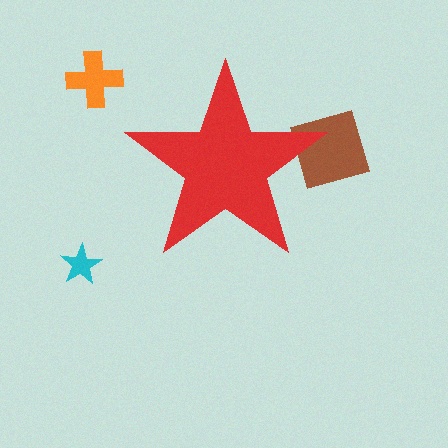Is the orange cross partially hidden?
No, the orange cross is fully visible.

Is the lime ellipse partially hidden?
Yes, the lime ellipse is partially hidden behind the red star.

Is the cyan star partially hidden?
No, the cyan star is fully visible.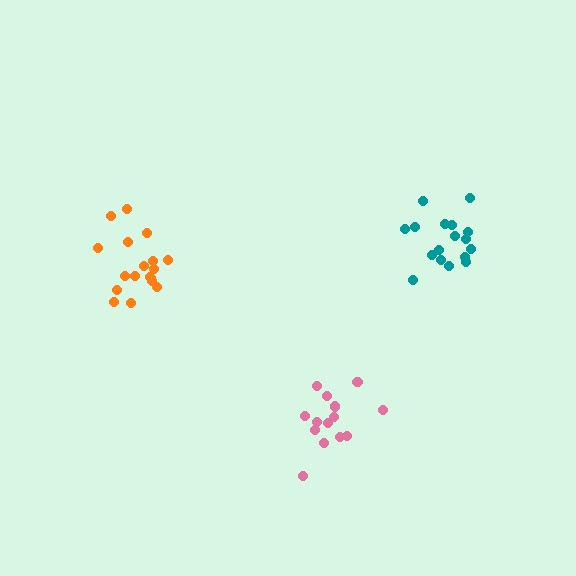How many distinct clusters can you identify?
There are 3 distinct clusters.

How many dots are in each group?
Group 1: 18 dots, Group 2: 17 dots, Group 3: 14 dots (49 total).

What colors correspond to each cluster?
The clusters are colored: orange, teal, pink.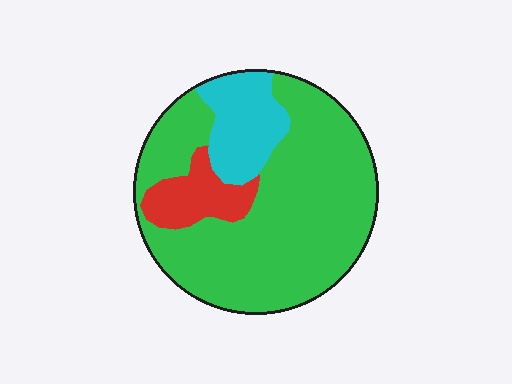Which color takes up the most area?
Green, at roughly 75%.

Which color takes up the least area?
Red, at roughly 10%.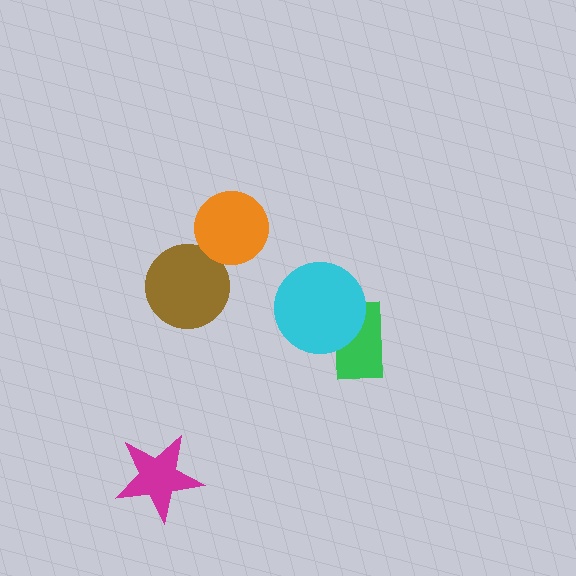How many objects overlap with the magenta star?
0 objects overlap with the magenta star.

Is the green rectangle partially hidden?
Yes, it is partially covered by another shape.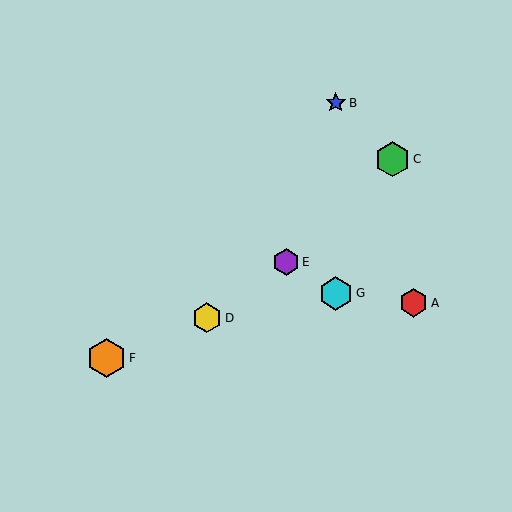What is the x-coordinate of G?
Object G is at x≈336.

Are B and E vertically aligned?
No, B is at x≈336 and E is at x≈286.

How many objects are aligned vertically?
2 objects (B, G) are aligned vertically.